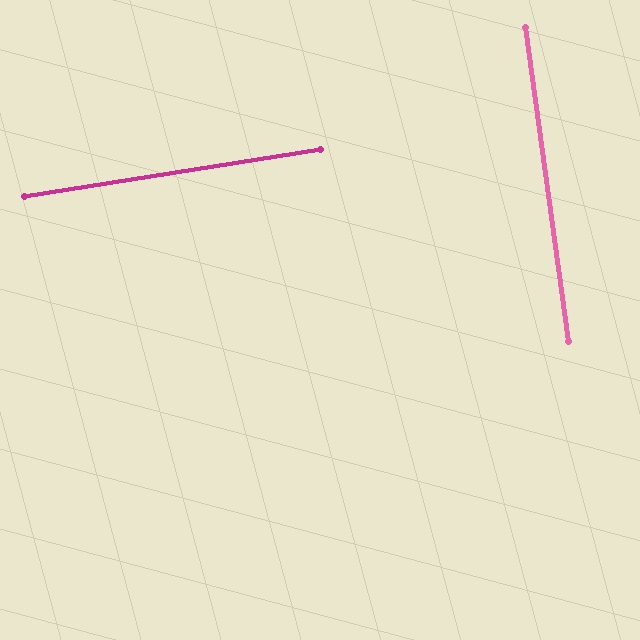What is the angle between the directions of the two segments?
Approximately 89 degrees.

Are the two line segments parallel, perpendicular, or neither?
Perpendicular — they meet at approximately 89°.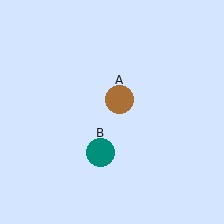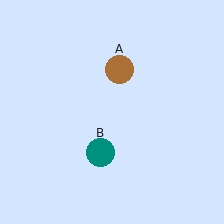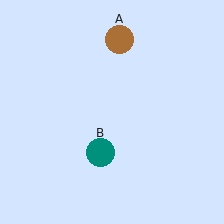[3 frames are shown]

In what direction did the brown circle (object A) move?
The brown circle (object A) moved up.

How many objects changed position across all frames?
1 object changed position: brown circle (object A).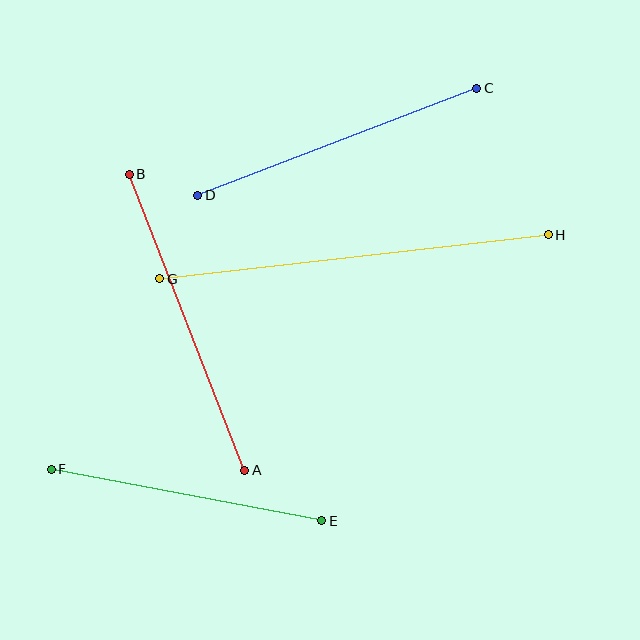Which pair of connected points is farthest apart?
Points G and H are farthest apart.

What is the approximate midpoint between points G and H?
The midpoint is at approximately (354, 257) pixels.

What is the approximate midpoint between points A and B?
The midpoint is at approximately (187, 322) pixels.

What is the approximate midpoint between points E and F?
The midpoint is at approximately (187, 495) pixels.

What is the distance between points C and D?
The distance is approximately 299 pixels.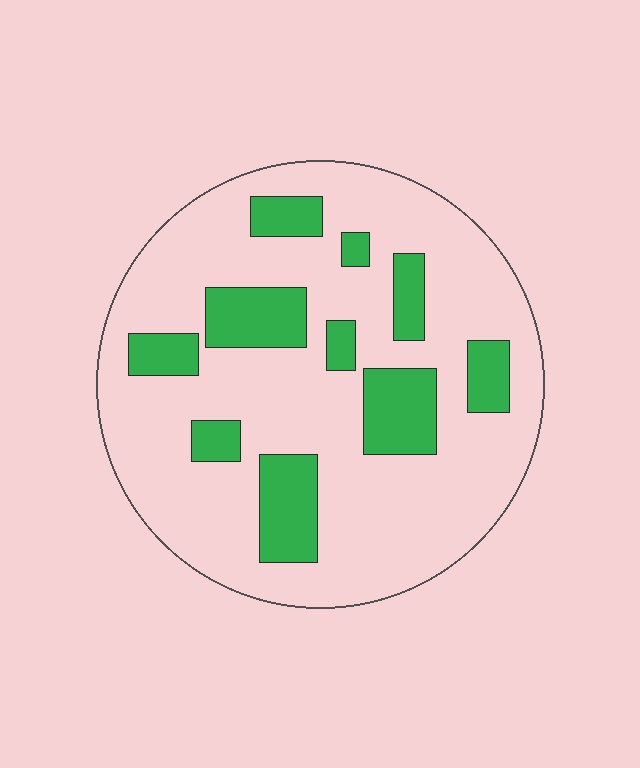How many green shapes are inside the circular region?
10.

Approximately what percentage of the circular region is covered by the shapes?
Approximately 25%.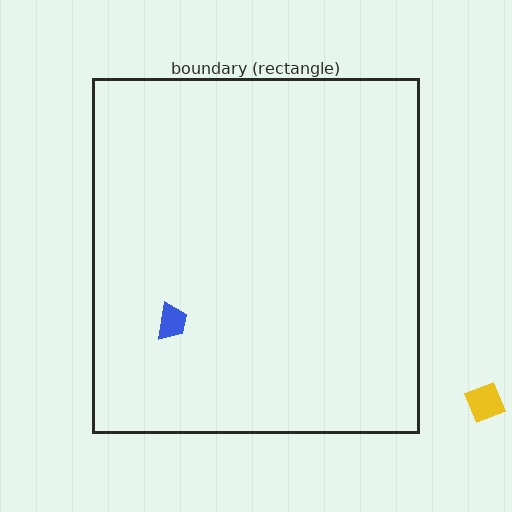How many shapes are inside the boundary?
1 inside, 1 outside.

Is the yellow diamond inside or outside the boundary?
Outside.